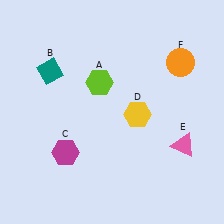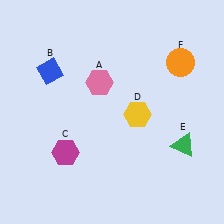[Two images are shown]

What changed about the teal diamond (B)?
In Image 1, B is teal. In Image 2, it changed to blue.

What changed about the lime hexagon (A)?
In Image 1, A is lime. In Image 2, it changed to pink.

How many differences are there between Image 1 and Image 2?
There are 3 differences between the two images.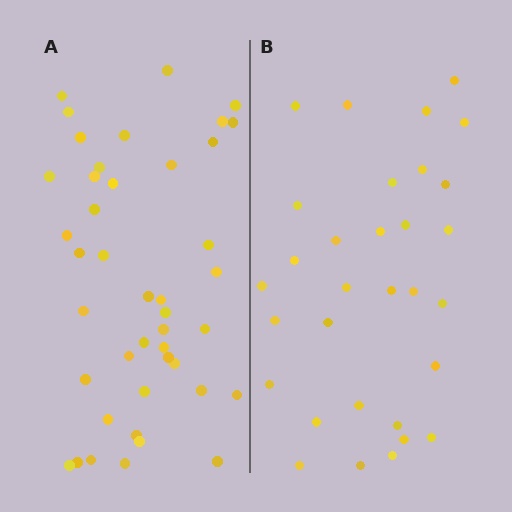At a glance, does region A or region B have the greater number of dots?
Region A (the left region) has more dots.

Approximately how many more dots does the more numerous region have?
Region A has roughly 12 or so more dots than region B.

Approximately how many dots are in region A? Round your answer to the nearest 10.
About 40 dots. (The exact count is 43, which rounds to 40.)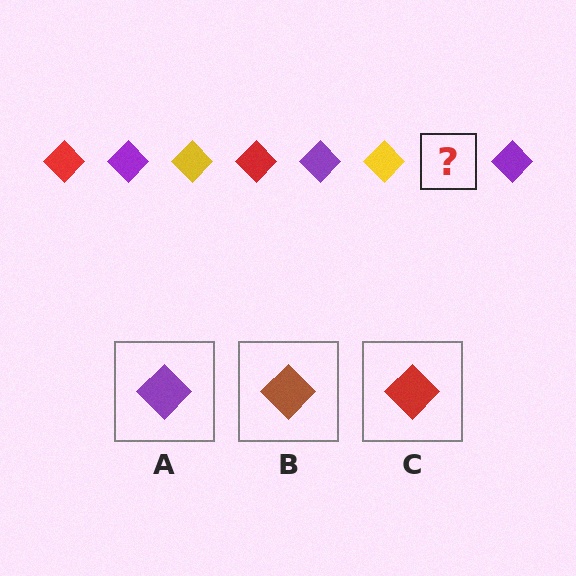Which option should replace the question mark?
Option C.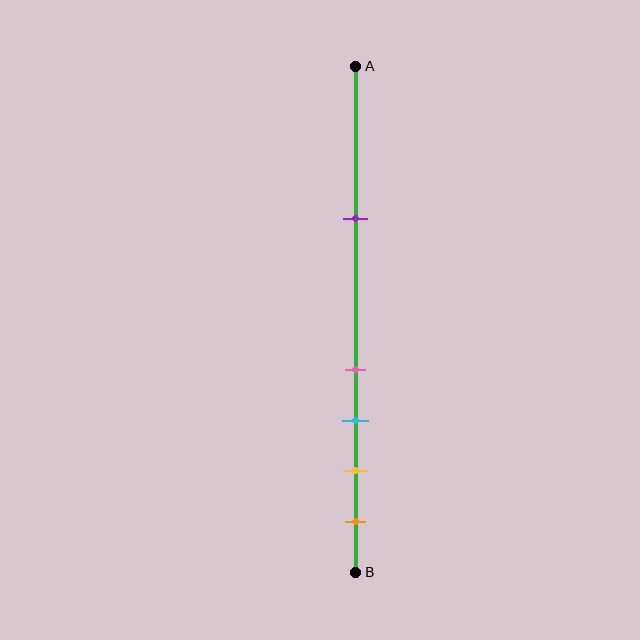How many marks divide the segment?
There are 5 marks dividing the segment.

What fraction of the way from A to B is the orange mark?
The orange mark is approximately 90% (0.9) of the way from A to B.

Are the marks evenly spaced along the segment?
No, the marks are not evenly spaced.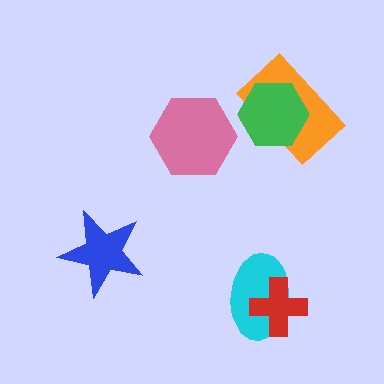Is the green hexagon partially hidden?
No, no other shape covers it.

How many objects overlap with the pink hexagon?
0 objects overlap with the pink hexagon.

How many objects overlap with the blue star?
0 objects overlap with the blue star.